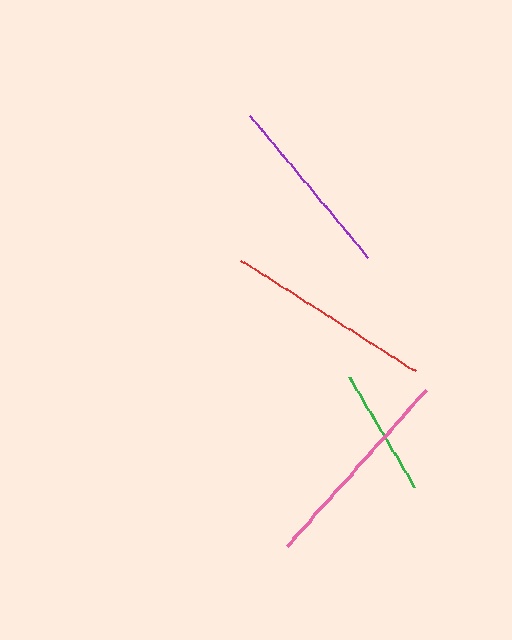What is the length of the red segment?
The red segment is approximately 207 pixels long.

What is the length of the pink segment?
The pink segment is approximately 209 pixels long.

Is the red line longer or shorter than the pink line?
The pink line is longer than the red line.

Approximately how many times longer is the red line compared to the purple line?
The red line is approximately 1.1 times the length of the purple line.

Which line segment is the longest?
The pink line is the longest at approximately 209 pixels.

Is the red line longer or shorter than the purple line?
The red line is longer than the purple line.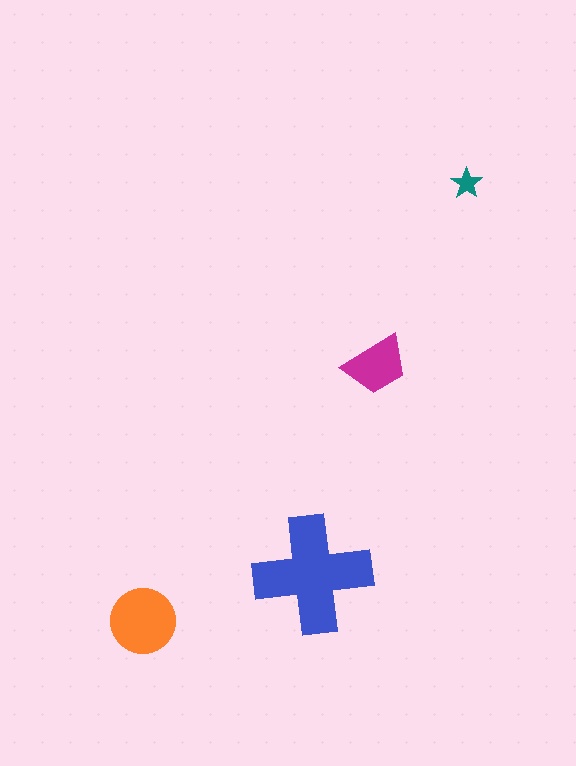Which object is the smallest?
The teal star.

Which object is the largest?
The blue cross.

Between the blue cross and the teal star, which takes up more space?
The blue cross.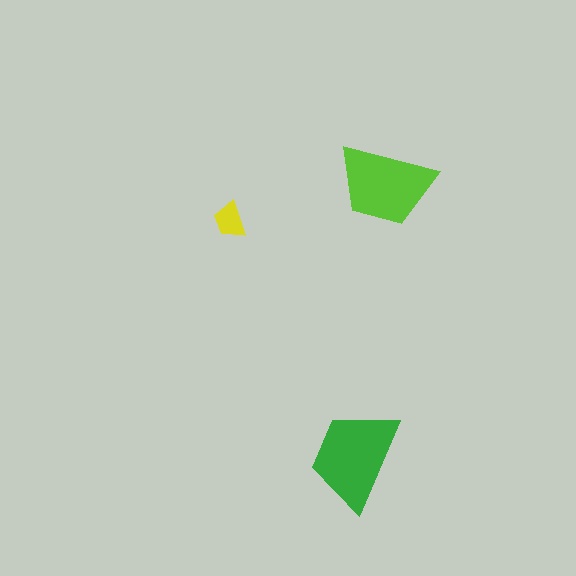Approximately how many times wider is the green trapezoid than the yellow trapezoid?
About 2.5 times wider.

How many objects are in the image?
There are 3 objects in the image.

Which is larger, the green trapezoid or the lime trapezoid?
The green one.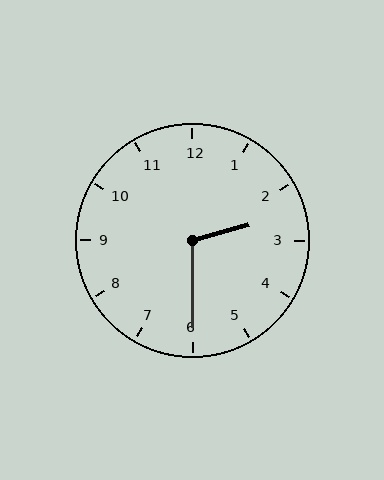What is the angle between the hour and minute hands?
Approximately 105 degrees.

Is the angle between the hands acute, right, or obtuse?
It is obtuse.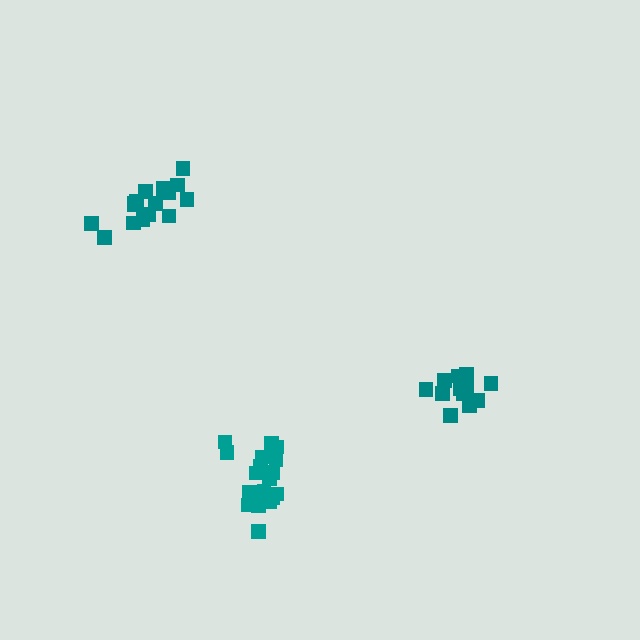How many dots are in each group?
Group 1: 16 dots, Group 2: 19 dots, Group 3: 15 dots (50 total).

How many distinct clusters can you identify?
There are 3 distinct clusters.